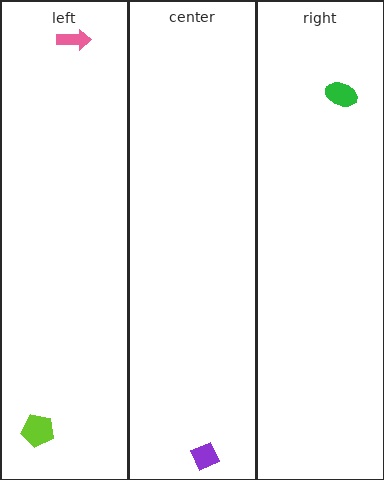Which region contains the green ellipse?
The right region.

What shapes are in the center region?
The purple diamond.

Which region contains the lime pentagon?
The left region.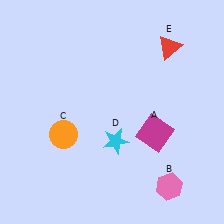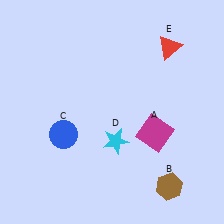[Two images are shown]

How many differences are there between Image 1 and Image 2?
There are 2 differences between the two images.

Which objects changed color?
B changed from pink to brown. C changed from orange to blue.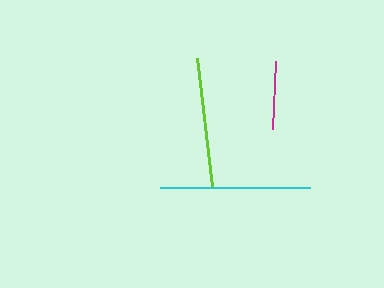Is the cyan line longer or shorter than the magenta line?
The cyan line is longer than the magenta line.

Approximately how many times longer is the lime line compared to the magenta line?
The lime line is approximately 1.9 times the length of the magenta line.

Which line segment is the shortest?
The magenta line is the shortest at approximately 68 pixels.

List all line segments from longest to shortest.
From longest to shortest: cyan, lime, magenta.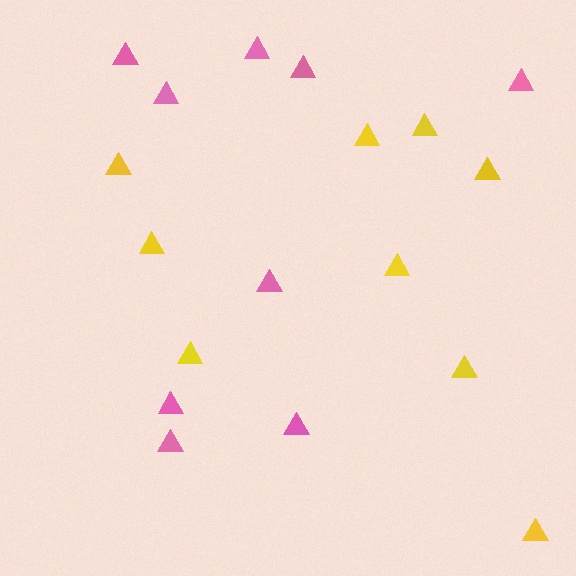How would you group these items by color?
There are 2 groups: one group of pink triangles (9) and one group of yellow triangles (9).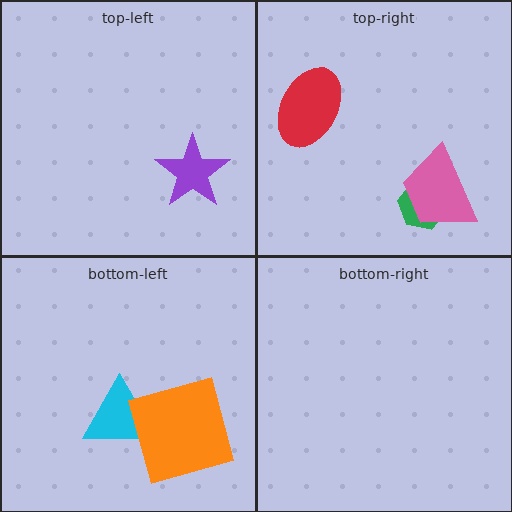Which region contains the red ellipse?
The top-right region.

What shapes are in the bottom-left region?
The cyan triangle, the orange square.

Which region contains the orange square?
The bottom-left region.